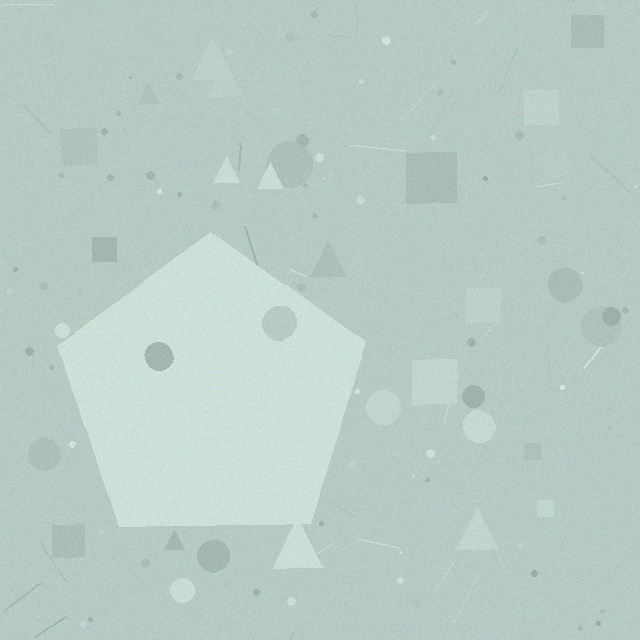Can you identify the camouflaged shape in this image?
The camouflaged shape is a pentagon.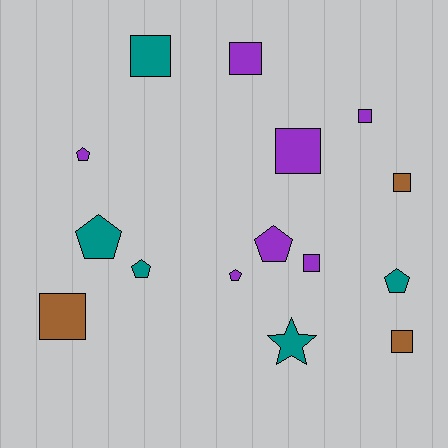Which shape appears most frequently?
Square, with 8 objects.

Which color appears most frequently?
Purple, with 7 objects.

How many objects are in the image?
There are 15 objects.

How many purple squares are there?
There are 4 purple squares.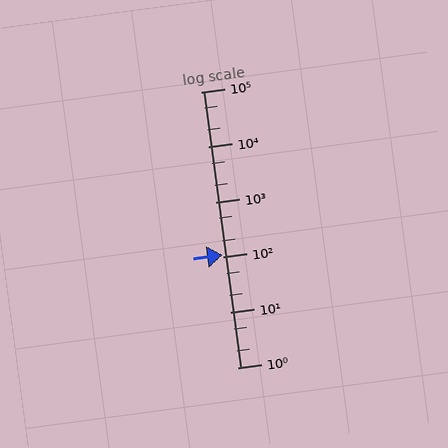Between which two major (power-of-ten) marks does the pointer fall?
The pointer is between 100 and 1000.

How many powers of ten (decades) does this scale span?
The scale spans 5 decades, from 1 to 100000.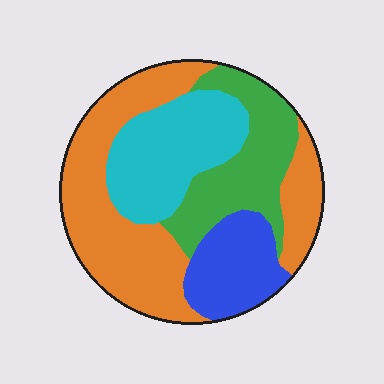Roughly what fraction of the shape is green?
Green covers around 20% of the shape.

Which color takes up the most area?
Orange, at roughly 40%.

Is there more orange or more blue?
Orange.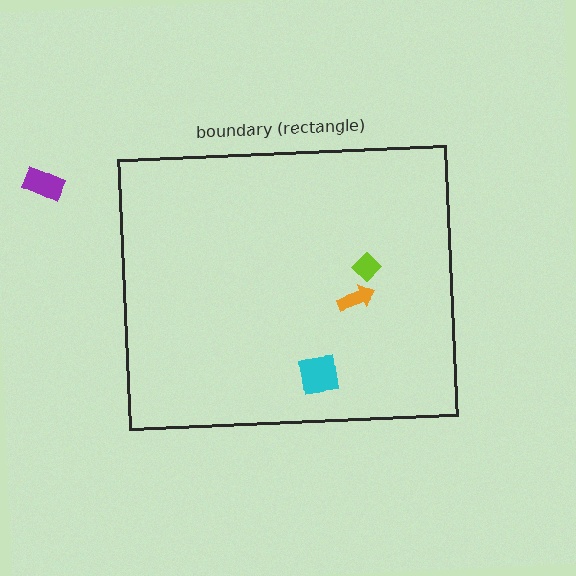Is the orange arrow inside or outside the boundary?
Inside.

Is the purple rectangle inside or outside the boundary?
Outside.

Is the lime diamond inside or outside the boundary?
Inside.